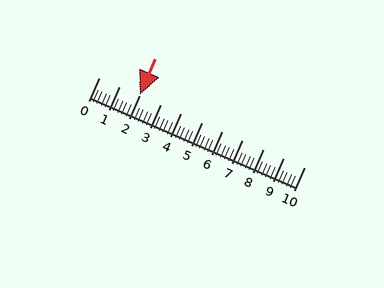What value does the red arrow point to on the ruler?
The red arrow points to approximately 2.0.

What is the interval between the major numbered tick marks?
The major tick marks are spaced 1 units apart.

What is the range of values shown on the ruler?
The ruler shows values from 0 to 10.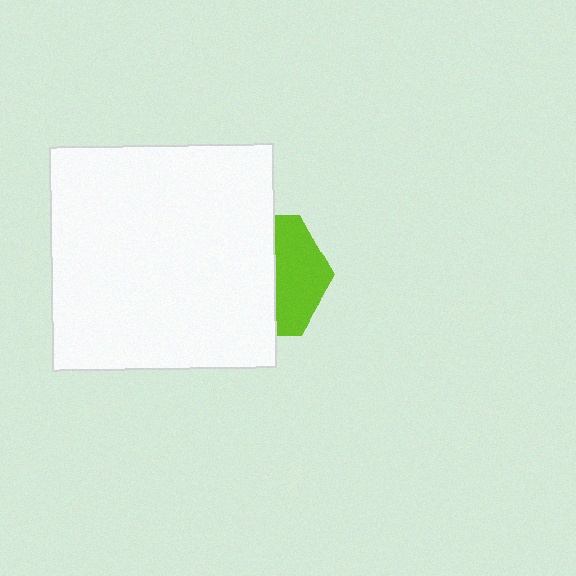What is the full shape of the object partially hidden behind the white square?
The partially hidden object is a lime hexagon.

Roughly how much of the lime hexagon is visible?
A small part of it is visible (roughly 40%).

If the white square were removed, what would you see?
You would see the complete lime hexagon.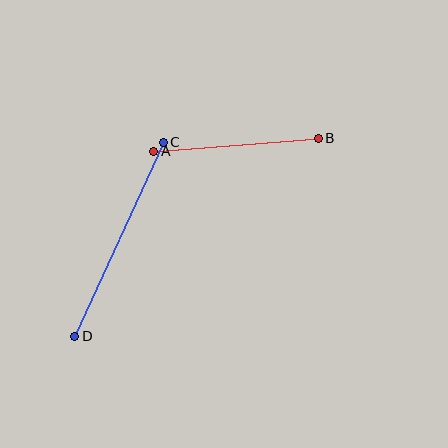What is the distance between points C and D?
The distance is approximately 213 pixels.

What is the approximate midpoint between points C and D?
The midpoint is at approximately (119, 239) pixels.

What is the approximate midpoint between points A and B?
The midpoint is at approximately (236, 145) pixels.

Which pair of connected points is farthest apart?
Points C and D are farthest apart.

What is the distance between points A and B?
The distance is approximately 165 pixels.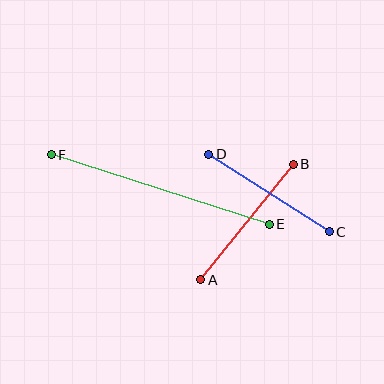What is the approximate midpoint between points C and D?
The midpoint is at approximately (269, 193) pixels.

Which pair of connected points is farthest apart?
Points E and F are farthest apart.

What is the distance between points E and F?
The distance is approximately 229 pixels.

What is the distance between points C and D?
The distance is approximately 143 pixels.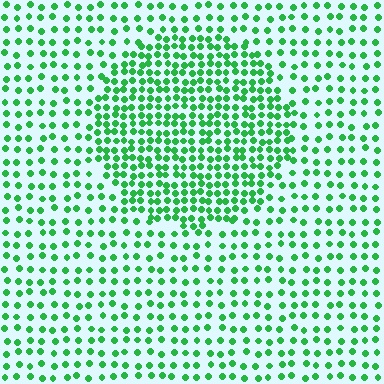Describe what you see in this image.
The image contains small green elements arranged at two different densities. A circle-shaped region is visible where the elements are more densely packed than the surrounding area.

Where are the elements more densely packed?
The elements are more densely packed inside the circle boundary.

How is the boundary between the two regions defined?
The boundary is defined by a change in element density (approximately 2.0x ratio). All elements are the same color, size, and shape.